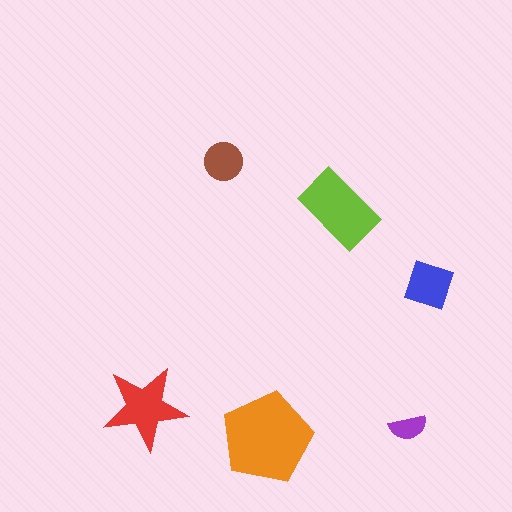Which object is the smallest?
The purple semicircle.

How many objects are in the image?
There are 6 objects in the image.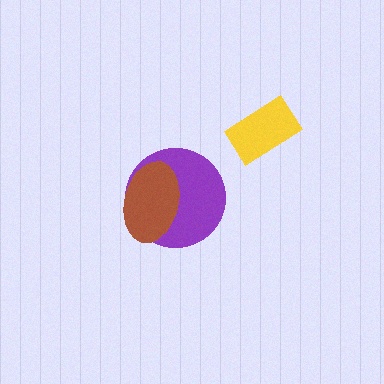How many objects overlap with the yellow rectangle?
0 objects overlap with the yellow rectangle.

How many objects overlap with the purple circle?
1 object overlaps with the purple circle.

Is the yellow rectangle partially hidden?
No, no other shape covers it.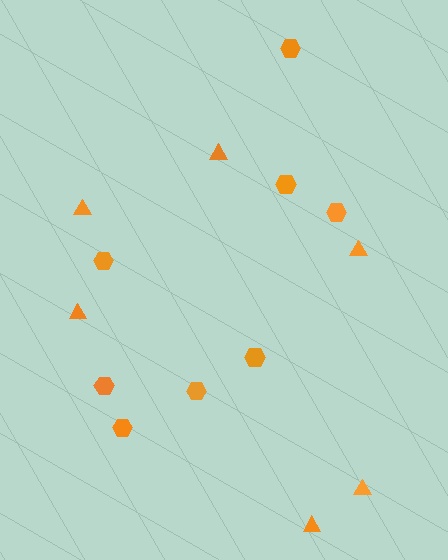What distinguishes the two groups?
There are 2 groups: one group of hexagons (8) and one group of triangles (6).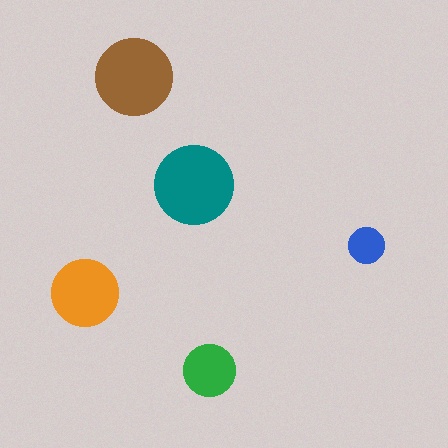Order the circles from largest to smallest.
the teal one, the brown one, the orange one, the green one, the blue one.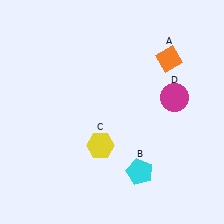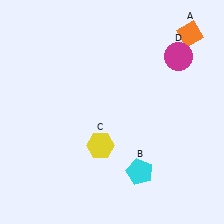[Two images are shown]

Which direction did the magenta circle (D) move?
The magenta circle (D) moved up.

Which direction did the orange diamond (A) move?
The orange diamond (A) moved up.